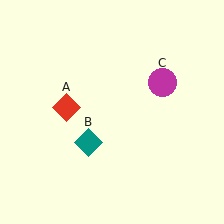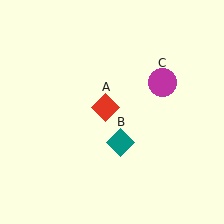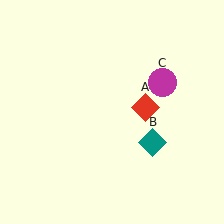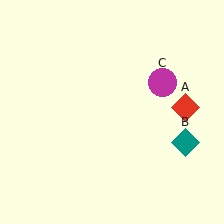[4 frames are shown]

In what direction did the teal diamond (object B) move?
The teal diamond (object B) moved right.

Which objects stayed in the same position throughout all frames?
Magenta circle (object C) remained stationary.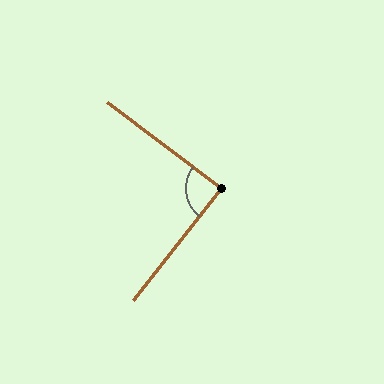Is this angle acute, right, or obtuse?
It is approximately a right angle.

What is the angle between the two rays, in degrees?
Approximately 89 degrees.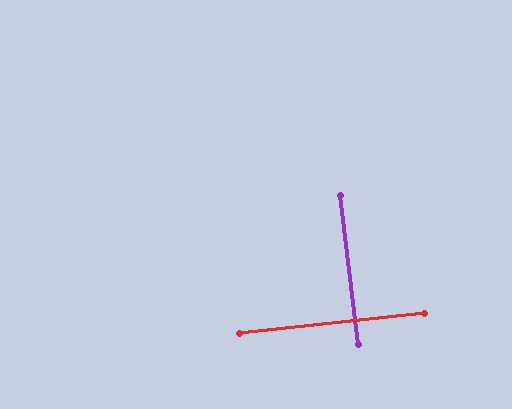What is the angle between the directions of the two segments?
Approximately 89 degrees.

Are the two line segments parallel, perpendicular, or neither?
Perpendicular — they meet at approximately 89°.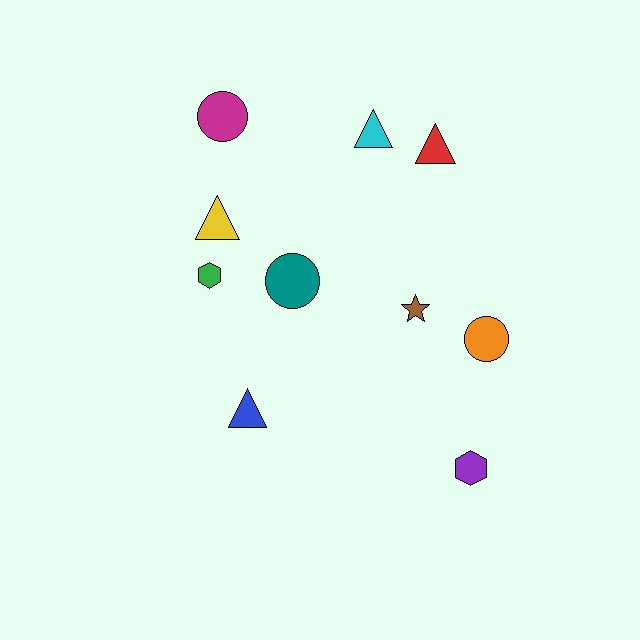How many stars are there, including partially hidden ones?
There is 1 star.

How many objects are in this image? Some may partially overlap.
There are 10 objects.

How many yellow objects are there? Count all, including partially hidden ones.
There is 1 yellow object.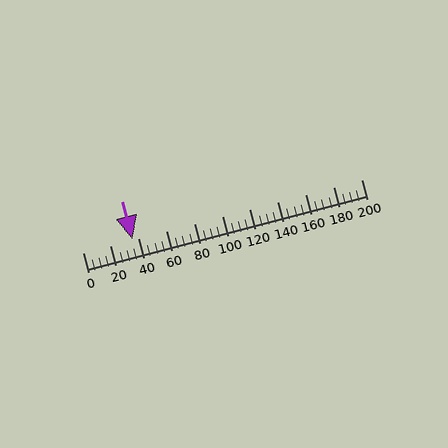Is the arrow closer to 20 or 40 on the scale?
The arrow is closer to 40.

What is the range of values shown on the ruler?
The ruler shows values from 0 to 200.